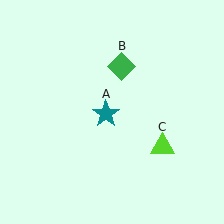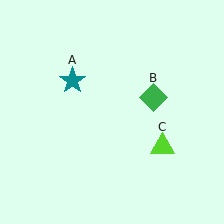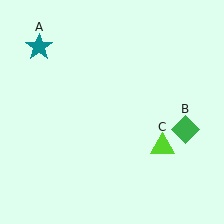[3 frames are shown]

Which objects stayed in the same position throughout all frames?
Lime triangle (object C) remained stationary.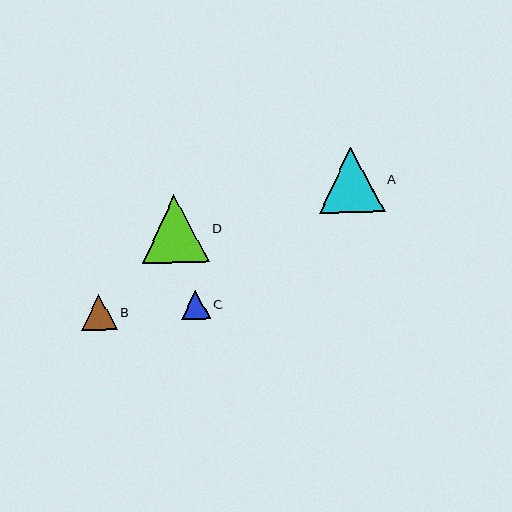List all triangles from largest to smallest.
From largest to smallest: D, A, B, C.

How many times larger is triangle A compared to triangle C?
Triangle A is approximately 2.2 times the size of triangle C.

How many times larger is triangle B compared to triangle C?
Triangle B is approximately 1.2 times the size of triangle C.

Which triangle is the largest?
Triangle D is the largest with a size of approximately 68 pixels.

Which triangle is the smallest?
Triangle C is the smallest with a size of approximately 29 pixels.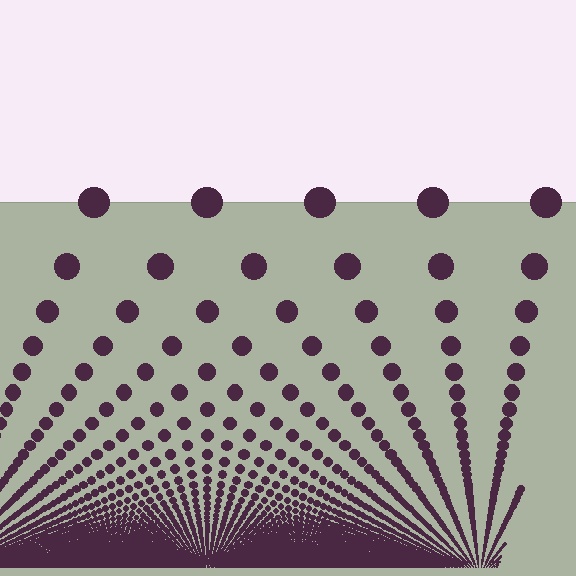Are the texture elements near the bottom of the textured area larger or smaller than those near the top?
Smaller. The gradient is inverted — elements near the bottom are smaller and denser.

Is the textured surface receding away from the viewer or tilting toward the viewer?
The surface appears to tilt toward the viewer. Texture elements get larger and sparser toward the top.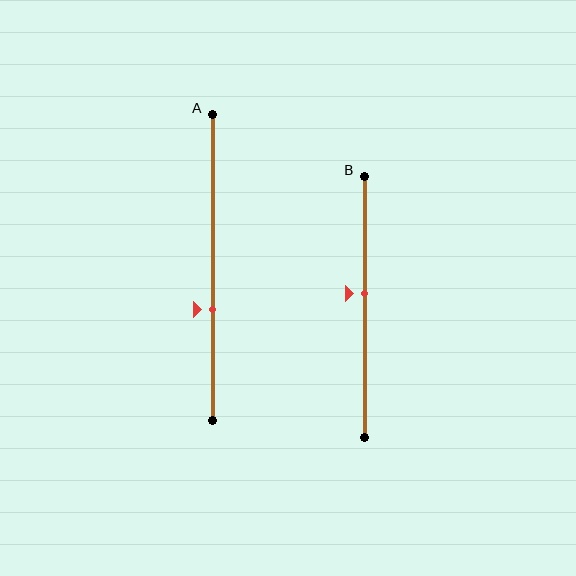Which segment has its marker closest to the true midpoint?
Segment B has its marker closest to the true midpoint.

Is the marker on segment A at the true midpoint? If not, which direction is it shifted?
No, the marker on segment A is shifted downward by about 14% of the segment length.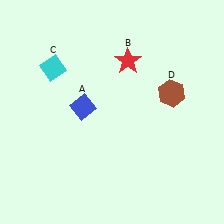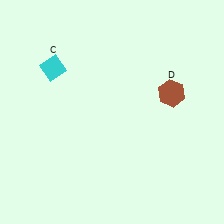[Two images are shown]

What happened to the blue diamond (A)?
The blue diamond (A) was removed in Image 2. It was in the top-left area of Image 1.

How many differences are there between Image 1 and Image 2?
There are 2 differences between the two images.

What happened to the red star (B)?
The red star (B) was removed in Image 2. It was in the top-right area of Image 1.